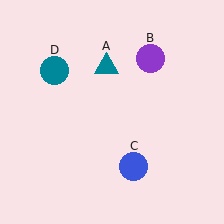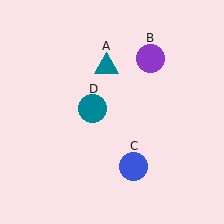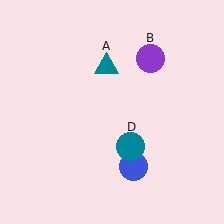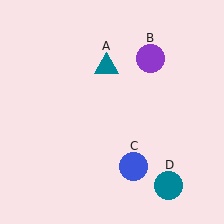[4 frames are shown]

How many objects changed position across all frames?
1 object changed position: teal circle (object D).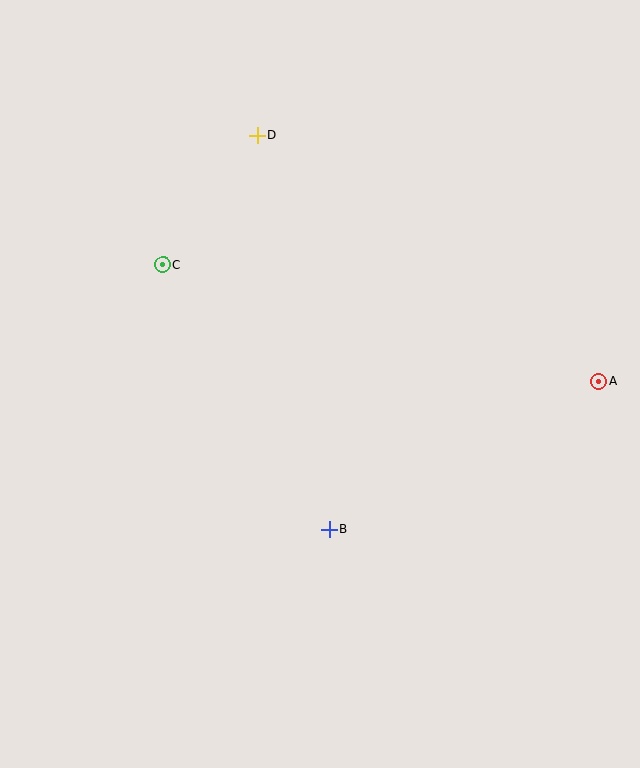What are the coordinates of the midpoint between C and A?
The midpoint between C and A is at (381, 323).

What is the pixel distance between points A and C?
The distance between A and C is 451 pixels.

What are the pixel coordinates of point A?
Point A is at (599, 381).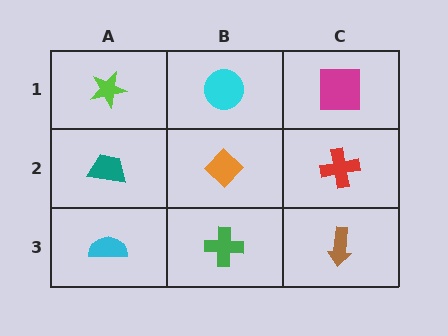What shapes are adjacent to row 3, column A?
A teal trapezoid (row 2, column A), a green cross (row 3, column B).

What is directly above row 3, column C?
A red cross.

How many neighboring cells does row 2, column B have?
4.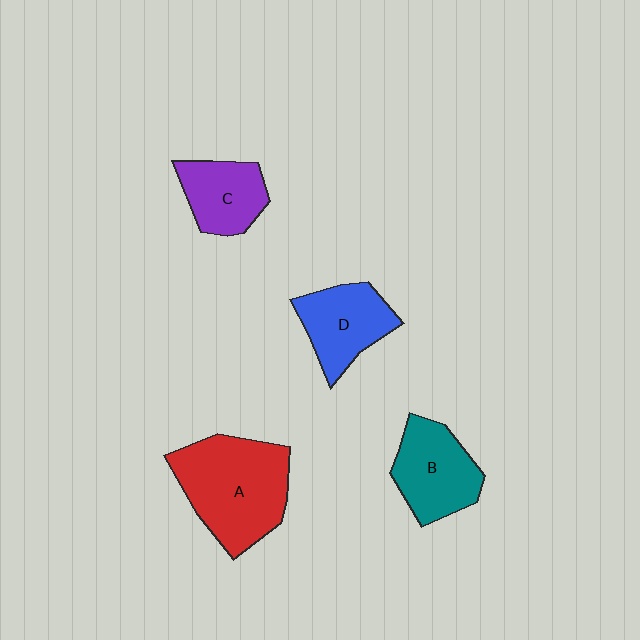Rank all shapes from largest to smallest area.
From largest to smallest: A (red), B (teal), D (blue), C (purple).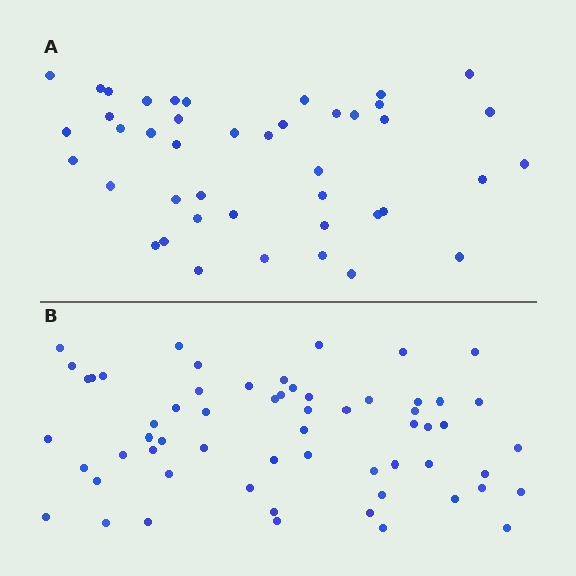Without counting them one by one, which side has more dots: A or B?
Region B (the bottom region) has more dots.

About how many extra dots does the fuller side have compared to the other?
Region B has approximately 15 more dots than region A.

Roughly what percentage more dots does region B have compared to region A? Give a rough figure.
About 40% more.